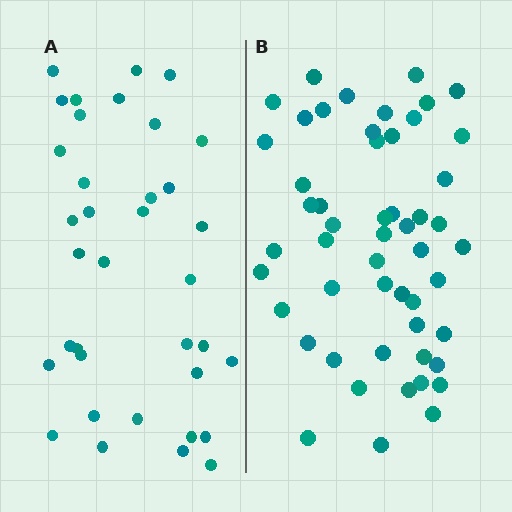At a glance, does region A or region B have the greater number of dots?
Region B (the right region) has more dots.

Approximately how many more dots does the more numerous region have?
Region B has approximately 15 more dots than region A.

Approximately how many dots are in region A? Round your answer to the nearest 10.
About 40 dots. (The exact count is 36, which rounds to 40.)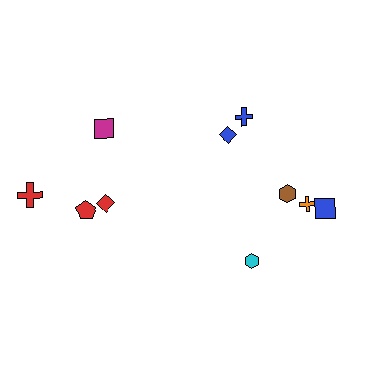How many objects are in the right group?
There are 6 objects.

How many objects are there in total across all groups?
There are 10 objects.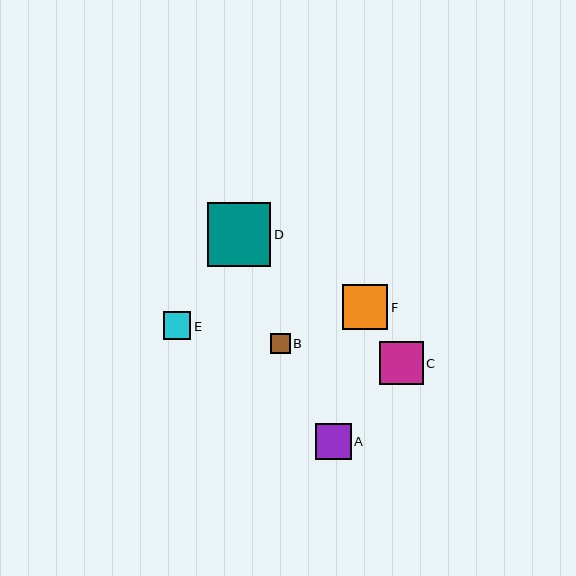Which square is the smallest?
Square B is the smallest with a size of approximately 20 pixels.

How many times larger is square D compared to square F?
Square D is approximately 1.4 times the size of square F.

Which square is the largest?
Square D is the largest with a size of approximately 63 pixels.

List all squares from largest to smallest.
From largest to smallest: D, F, C, A, E, B.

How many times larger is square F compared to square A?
Square F is approximately 1.3 times the size of square A.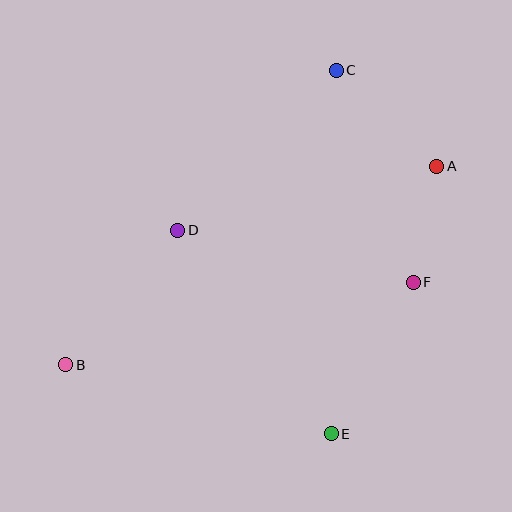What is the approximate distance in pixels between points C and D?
The distance between C and D is approximately 225 pixels.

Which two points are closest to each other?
Points A and F are closest to each other.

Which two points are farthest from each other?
Points A and B are farthest from each other.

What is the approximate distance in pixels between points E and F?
The distance between E and F is approximately 172 pixels.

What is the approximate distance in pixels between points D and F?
The distance between D and F is approximately 241 pixels.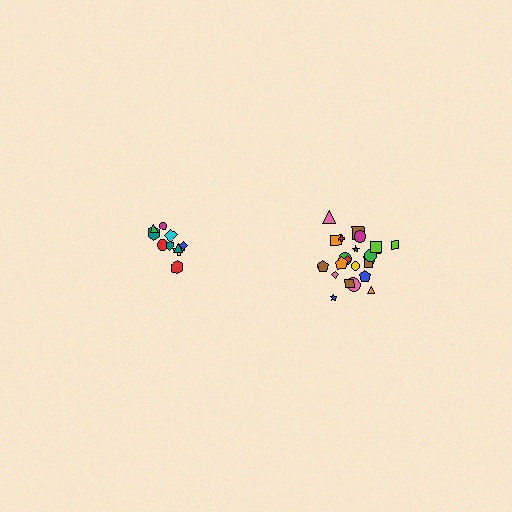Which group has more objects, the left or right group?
The right group.